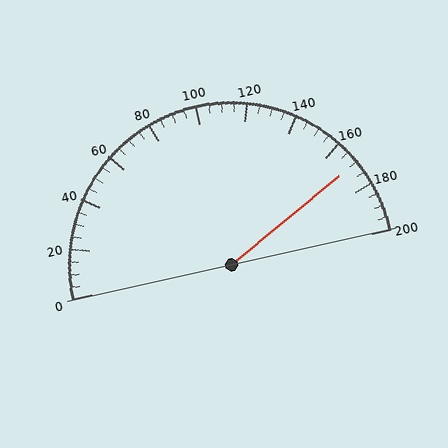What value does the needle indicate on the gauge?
The needle indicates approximately 170.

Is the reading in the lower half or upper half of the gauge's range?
The reading is in the upper half of the range (0 to 200).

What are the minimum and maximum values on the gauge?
The gauge ranges from 0 to 200.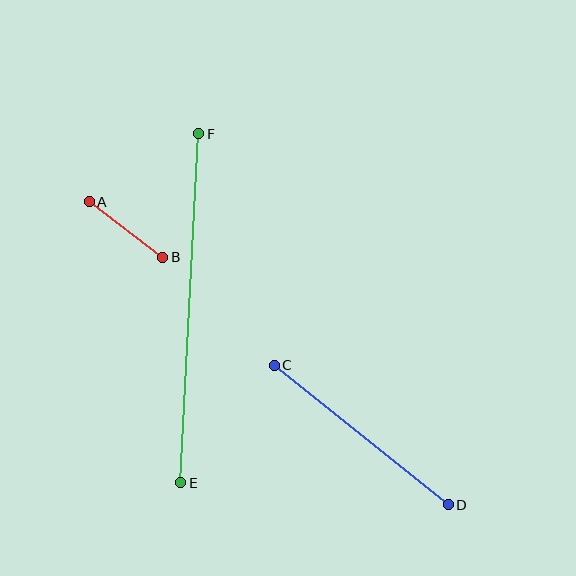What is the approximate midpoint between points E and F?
The midpoint is at approximately (190, 308) pixels.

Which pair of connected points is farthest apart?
Points E and F are farthest apart.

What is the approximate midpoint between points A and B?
The midpoint is at approximately (126, 229) pixels.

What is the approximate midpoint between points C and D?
The midpoint is at approximately (361, 435) pixels.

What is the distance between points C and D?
The distance is approximately 223 pixels.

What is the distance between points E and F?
The distance is approximately 349 pixels.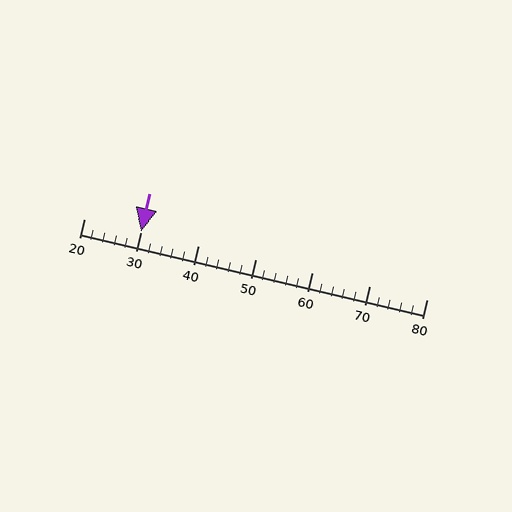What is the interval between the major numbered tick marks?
The major tick marks are spaced 10 units apart.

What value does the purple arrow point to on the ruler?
The purple arrow points to approximately 30.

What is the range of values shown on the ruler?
The ruler shows values from 20 to 80.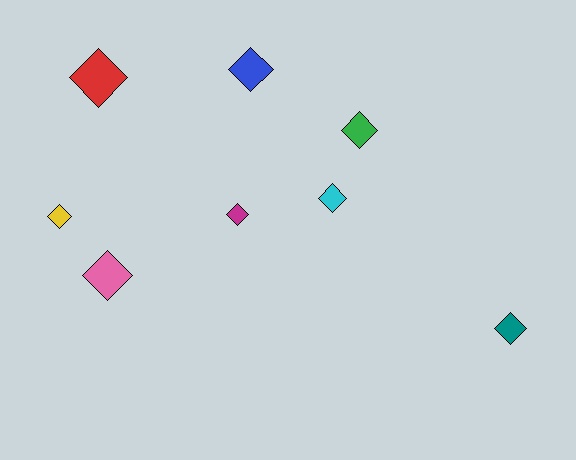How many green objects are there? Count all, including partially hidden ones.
There is 1 green object.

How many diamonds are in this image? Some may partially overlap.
There are 8 diamonds.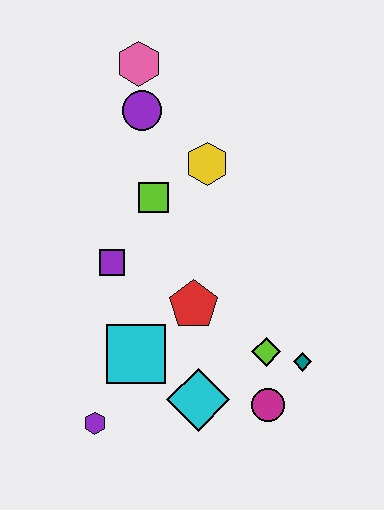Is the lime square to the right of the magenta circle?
No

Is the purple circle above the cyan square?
Yes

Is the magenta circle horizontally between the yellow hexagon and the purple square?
No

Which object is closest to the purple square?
The lime square is closest to the purple square.